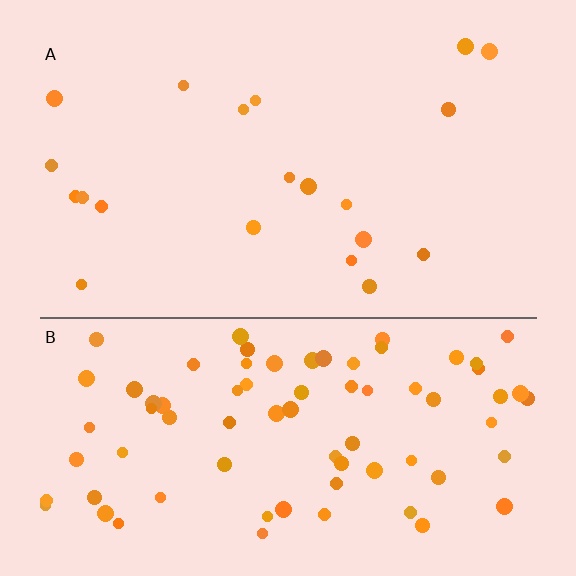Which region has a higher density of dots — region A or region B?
B (the bottom).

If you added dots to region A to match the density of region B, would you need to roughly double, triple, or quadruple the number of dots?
Approximately quadruple.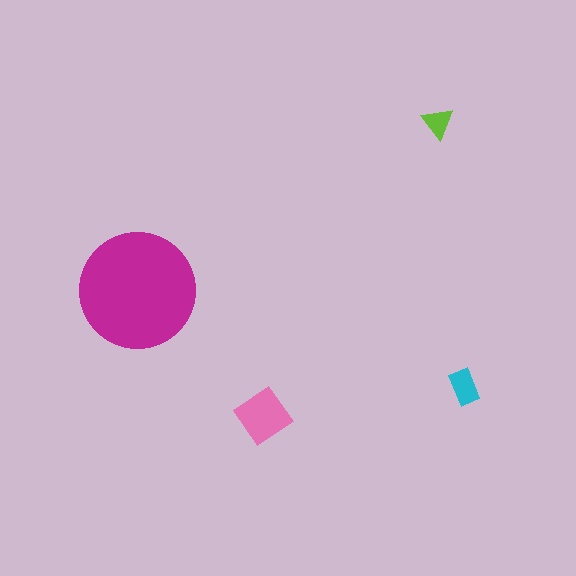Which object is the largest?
The magenta circle.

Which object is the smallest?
The lime triangle.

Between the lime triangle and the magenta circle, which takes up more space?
The magenta circle.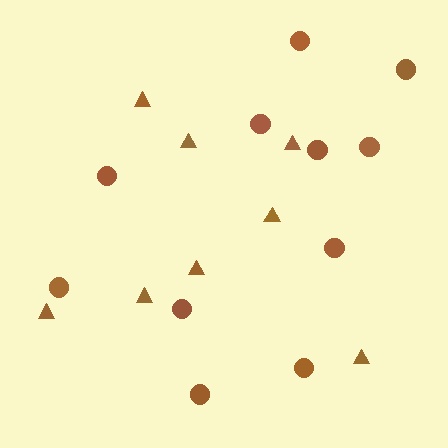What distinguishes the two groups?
There are 2 groups: one group of triangles (8) and one group of circles (11).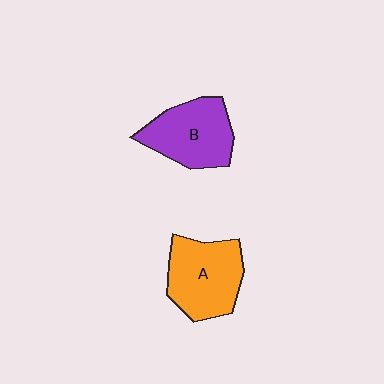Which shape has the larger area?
Shape A (orange).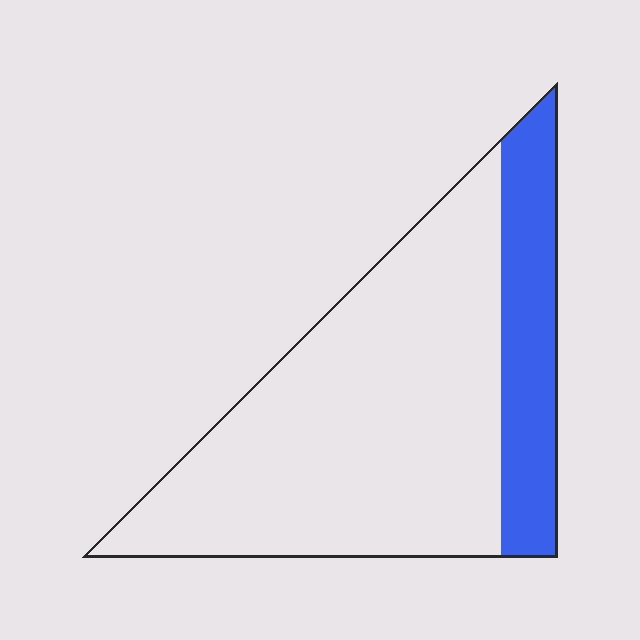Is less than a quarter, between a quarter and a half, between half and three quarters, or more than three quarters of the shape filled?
Less than a quarter.